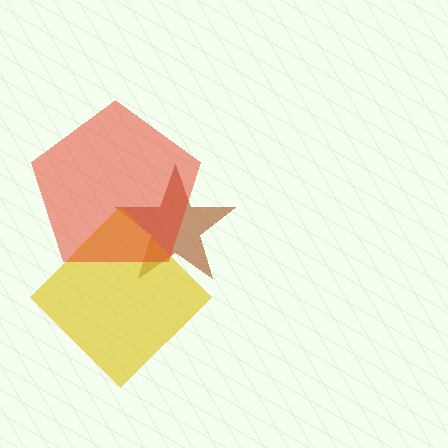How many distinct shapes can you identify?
There are 3 distinct shapes: a brown star, a yellow diamond, a red pentagon.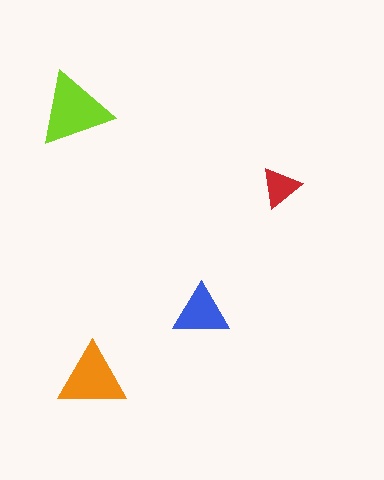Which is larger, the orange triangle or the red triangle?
The orange one.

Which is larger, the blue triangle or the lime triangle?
The lime one.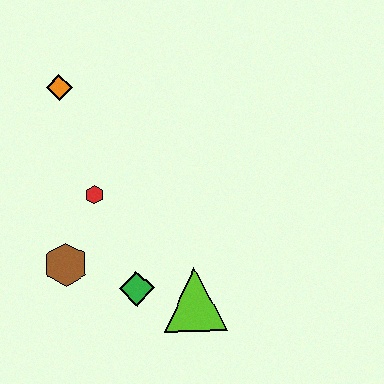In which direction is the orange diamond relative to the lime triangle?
The orange diamond is above the lime triangle.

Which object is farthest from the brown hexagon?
The orange diamond is farthest from the brown hexagon.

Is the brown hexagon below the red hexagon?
Yes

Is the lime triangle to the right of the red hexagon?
Yes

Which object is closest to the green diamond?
The lime triangle is closest to the green diamond.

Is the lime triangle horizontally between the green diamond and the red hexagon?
No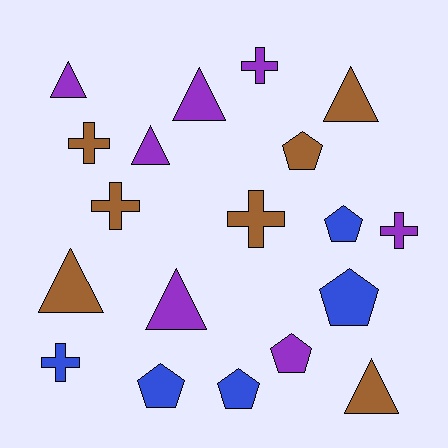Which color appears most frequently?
Purple, with 7 objects.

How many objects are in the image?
There are 19 objects.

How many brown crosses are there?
There are 3 brown crosses.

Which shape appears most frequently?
Triangle, with 7 objects.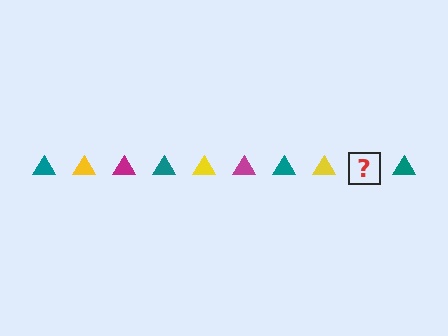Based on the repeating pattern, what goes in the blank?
The blank should be a magenta triangle.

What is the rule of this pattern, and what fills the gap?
The rule is that the pattern cycles through teal, yellow, magenta triangles. The gap should be filled with a magenta triangle.